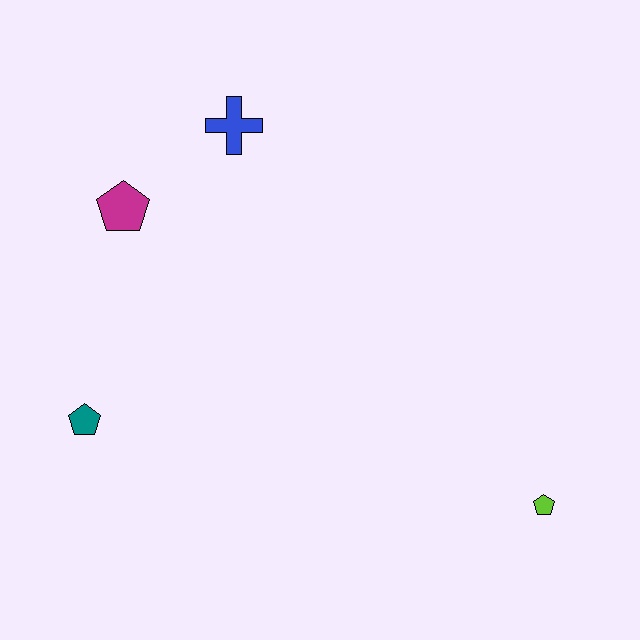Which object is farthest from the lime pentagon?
The magenta pentagon is farthest from the lime pentagon.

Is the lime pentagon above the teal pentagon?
No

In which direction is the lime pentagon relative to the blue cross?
The lime pentagon is below the blue cross.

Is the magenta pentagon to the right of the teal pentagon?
Yes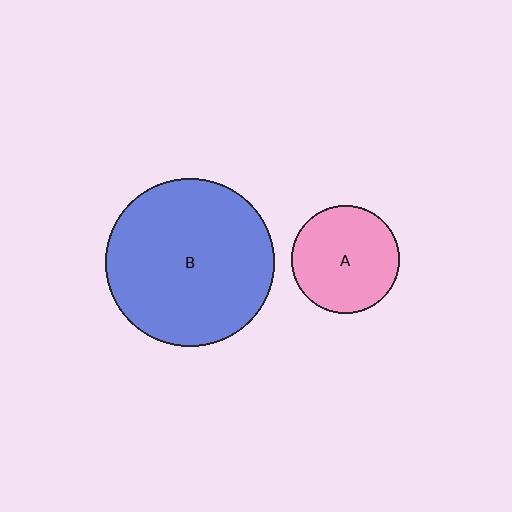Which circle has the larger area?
Circle B (blue).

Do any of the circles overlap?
No, none of the circles overlap.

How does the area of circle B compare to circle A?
Approximately 2.4 times.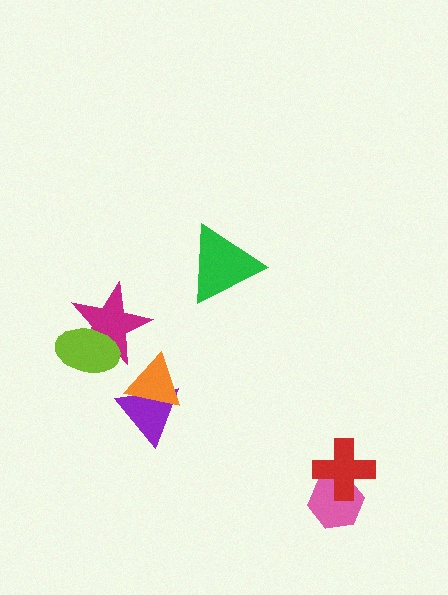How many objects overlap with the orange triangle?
1 object overlaps with the orange triangle.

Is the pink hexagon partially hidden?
Yes, it is partially covered by another shape.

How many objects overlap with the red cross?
1 object overlaps with the red cross.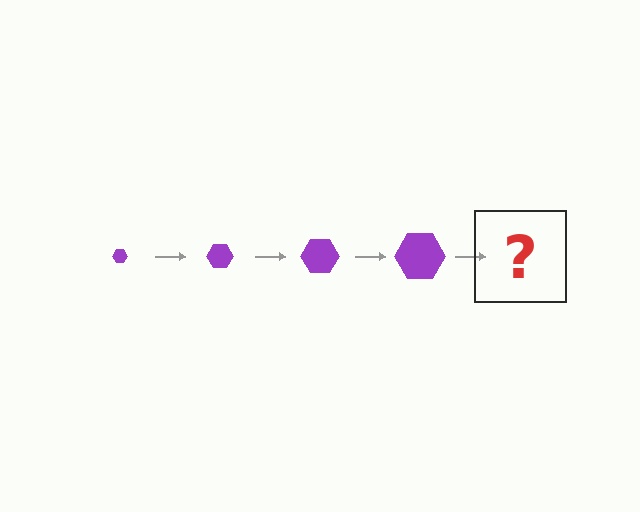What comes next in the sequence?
The next element should be a purple hexagon, larger than the previous one.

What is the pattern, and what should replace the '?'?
The pattern is that the hexagon gets progressively larger each step. The '?' should be a purple hexagon, larger than the previous one.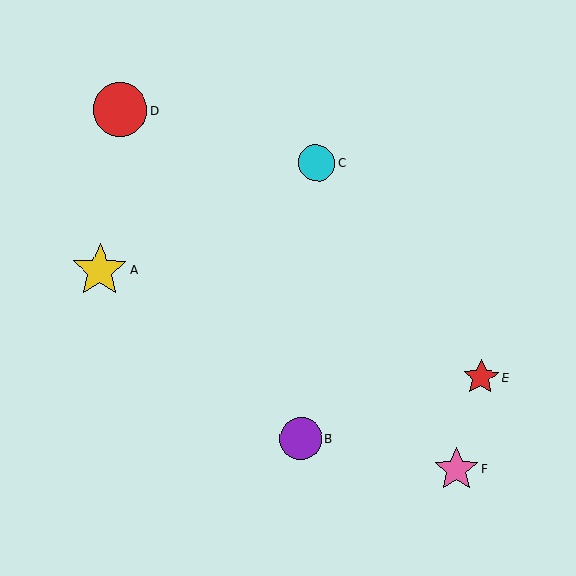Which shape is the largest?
The yellow star (labeled A) is the largest.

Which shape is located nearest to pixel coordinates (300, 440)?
The purple circle (labeled B) at (301, 439) is nearest to that location.